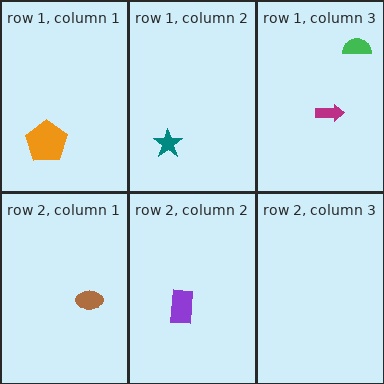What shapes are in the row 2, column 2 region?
The purple rectangle.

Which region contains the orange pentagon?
The row 1, column 1 region.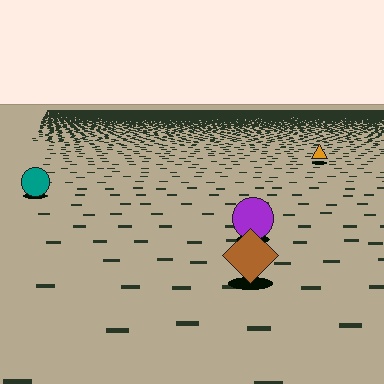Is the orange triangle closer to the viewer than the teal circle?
No. The teal circle is closer — you can tell from the texture gradient: the ground texture is coarser near it.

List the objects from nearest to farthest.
From nearest to farthest: the brown diamond, the purple circle, the teal circle, the orange triangle.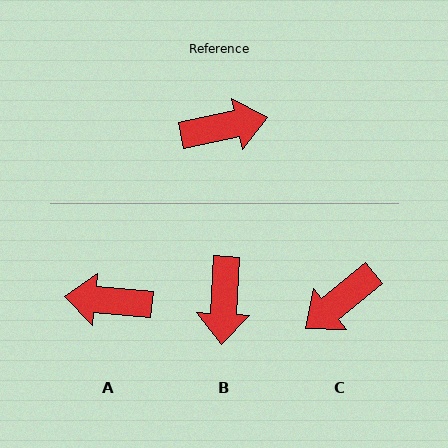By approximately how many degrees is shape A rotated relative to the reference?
Approximately 163 degrees counter-clockwise.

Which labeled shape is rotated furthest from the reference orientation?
A, about 163 degrees away.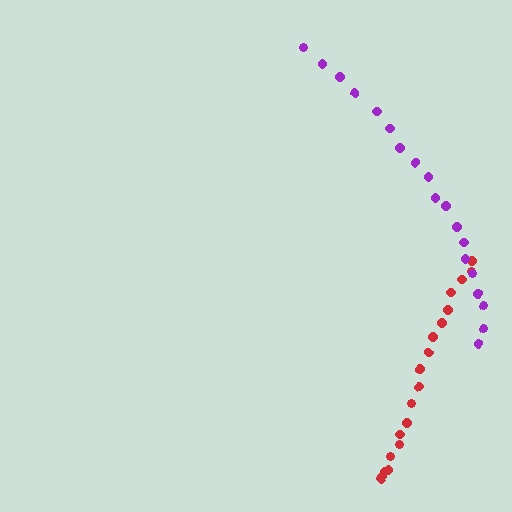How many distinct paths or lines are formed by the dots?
There are 2 distinct paths.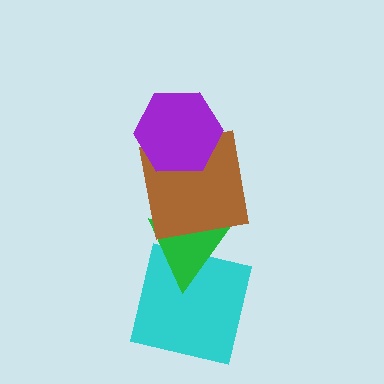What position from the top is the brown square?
The brown square is 2nd from the top.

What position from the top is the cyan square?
The cyan square is 4th from the top.